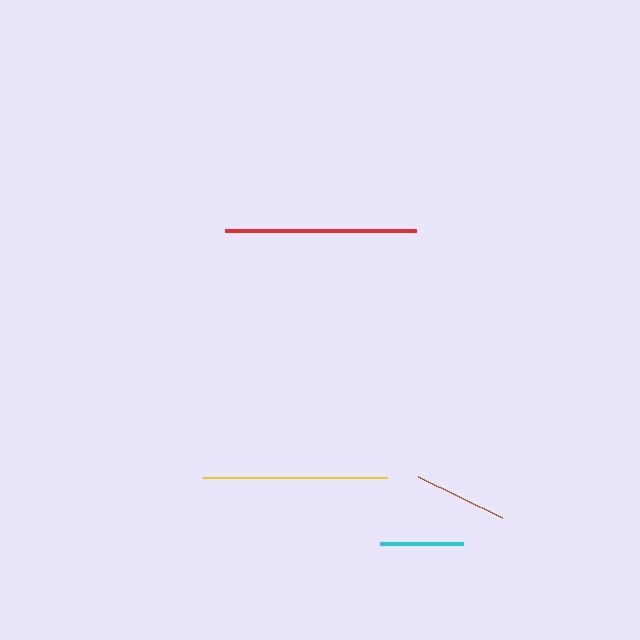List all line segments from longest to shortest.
From longest to shortest: red, yellow, brown, cyan.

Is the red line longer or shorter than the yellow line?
The red line is longer than the yellow line.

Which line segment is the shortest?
The cyan line is the shortest at approximately 84 pixels.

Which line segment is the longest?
The red line is the longest at approximately 191 pixels.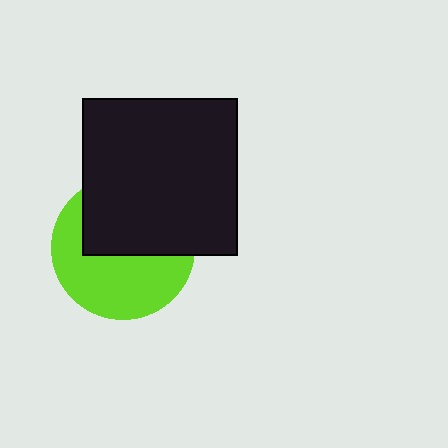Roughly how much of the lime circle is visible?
About half of it is visible (roughly 52%).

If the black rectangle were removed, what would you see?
You would see the complete lime circle.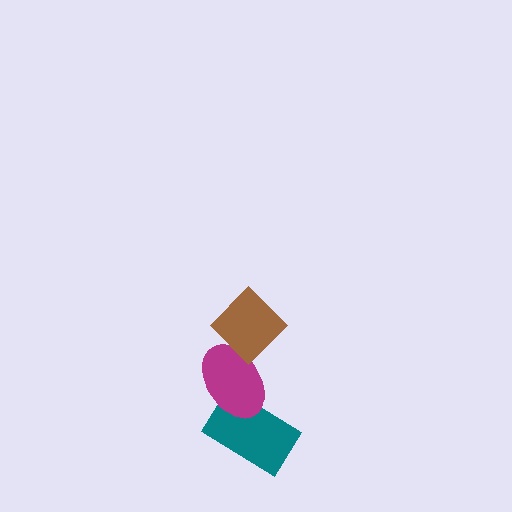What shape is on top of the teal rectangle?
The magenta ellipse is on top of the teal rectangle.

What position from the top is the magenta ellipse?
The magenta ellipse is 2nd from the top.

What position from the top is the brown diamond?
The brown diamond is 1st from the top.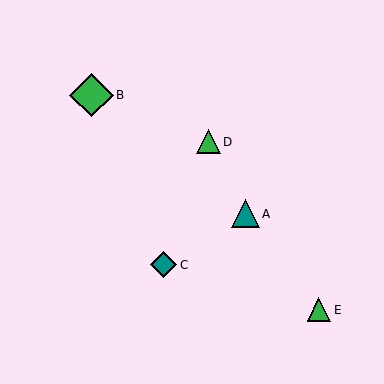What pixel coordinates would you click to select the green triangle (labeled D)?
Click at (208, 142) to select the green triangle D.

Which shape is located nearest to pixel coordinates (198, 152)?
The green triangle (labeled D) at (208, 142) is nearest to that location.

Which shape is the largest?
The green diamond (labeled B) is the largest.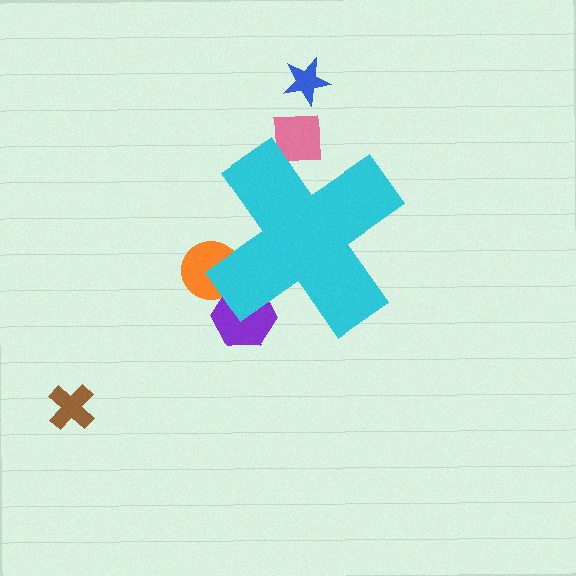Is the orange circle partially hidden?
Yes, the orange circle is partially hidden behind the cyan cross.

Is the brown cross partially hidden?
No, the brown cross is fully visible.